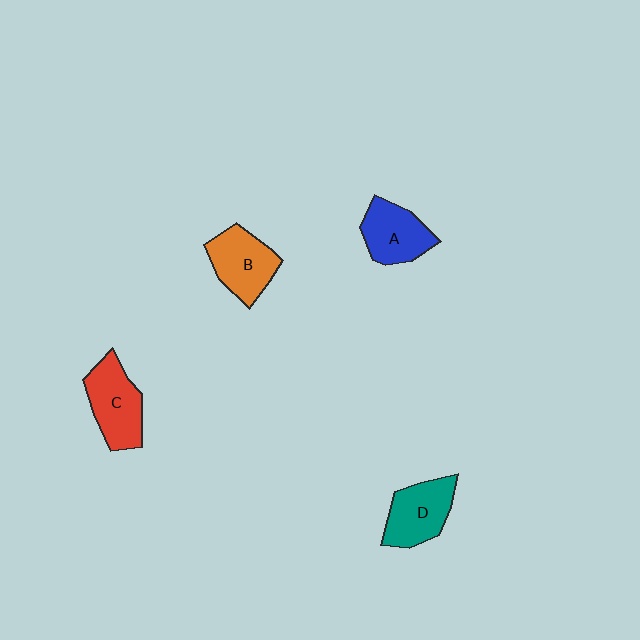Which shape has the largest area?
Shape C (red).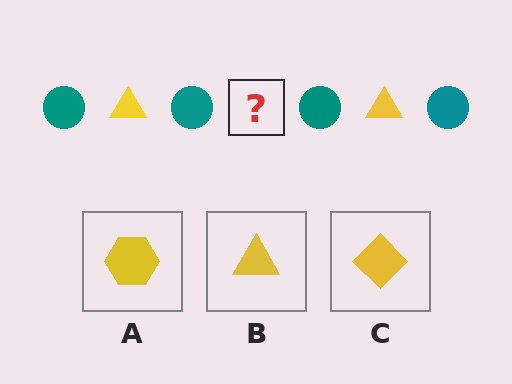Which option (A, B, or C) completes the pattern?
B.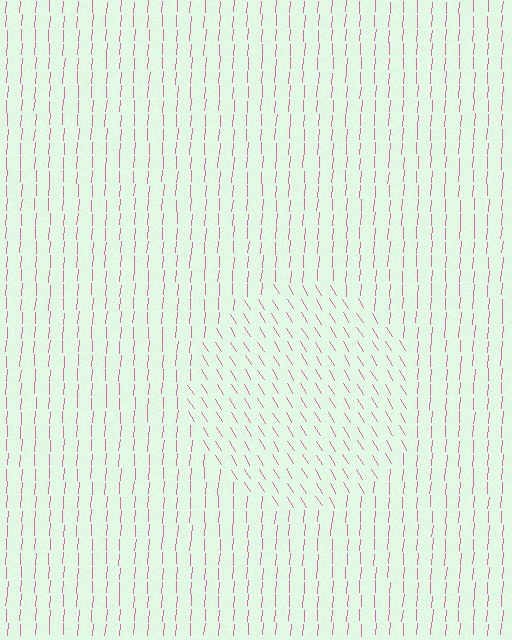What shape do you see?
I see a circle.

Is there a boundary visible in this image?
Yes, there is a texture boundary formed by a change in line orientation.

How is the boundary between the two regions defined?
The boundary is defined purely by a change in line orientation (approximately 35 degrees difference). All lines are the same color and thickness.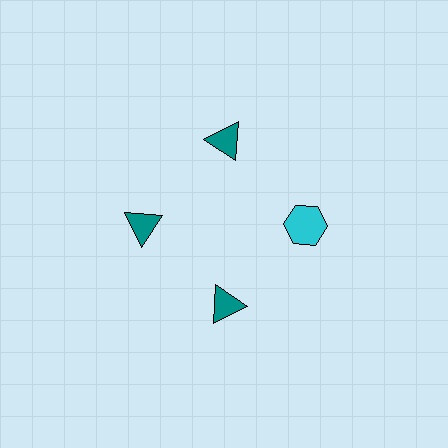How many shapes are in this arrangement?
There are 4 shapes arranged in a ring pattern.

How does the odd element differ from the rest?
It differs in both color (cyan instead of teal) and shape (hexagon instead of triangle).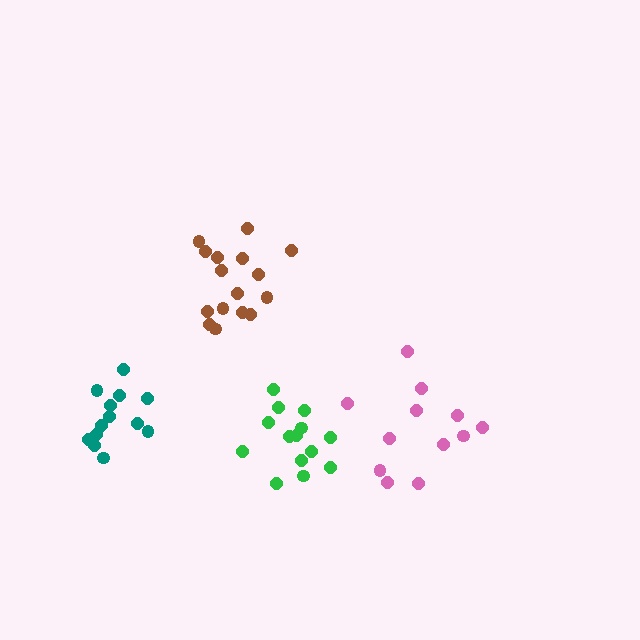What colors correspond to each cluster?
The clusters are colored: pink, brown, green, teal.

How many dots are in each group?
Group 1: 12 dots, Group 2: 16 dots, Group 3: 14 dots, Group 4: 13 dots (55 total).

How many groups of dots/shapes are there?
There are 4 groups.